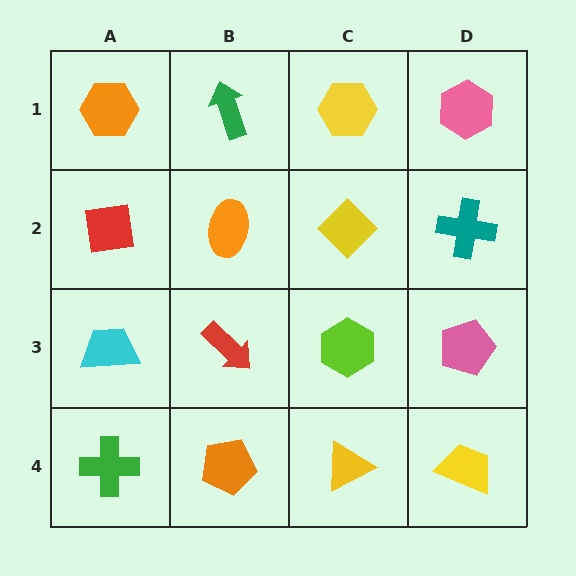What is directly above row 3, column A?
A red square.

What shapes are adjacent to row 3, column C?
A yellow diamond (row 2, column C), a yellow triangle (row 4, column C), a red arrow (row 3, column B), a pink pentagon (row 3, column D).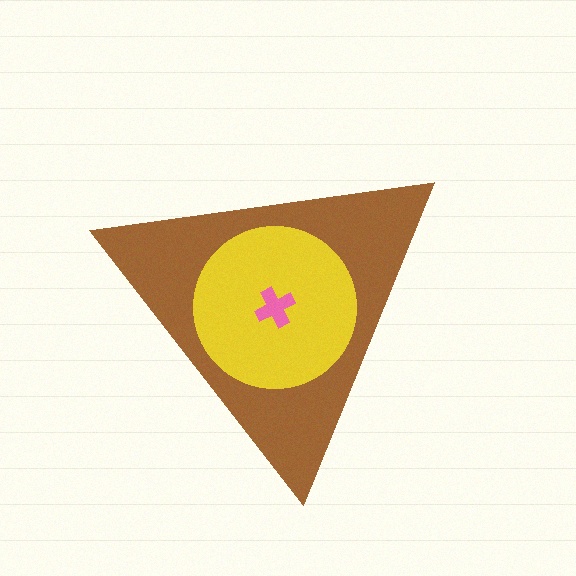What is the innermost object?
The pink cross.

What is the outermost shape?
The brown triangle.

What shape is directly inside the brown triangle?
The yellow circle.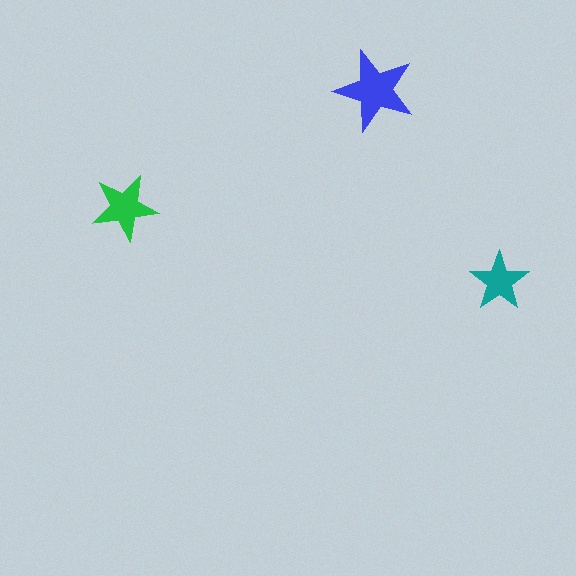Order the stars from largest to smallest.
the blue one, the green one, the teal one.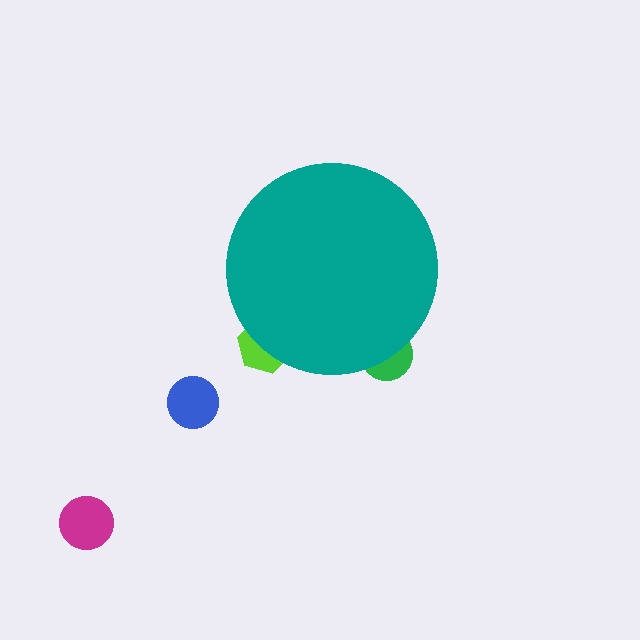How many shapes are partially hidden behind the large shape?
2 shapes are partially hidden.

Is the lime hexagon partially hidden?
Yes, the lime hexagon is partially hidden behind the teal circle.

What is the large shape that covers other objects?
A teal circle.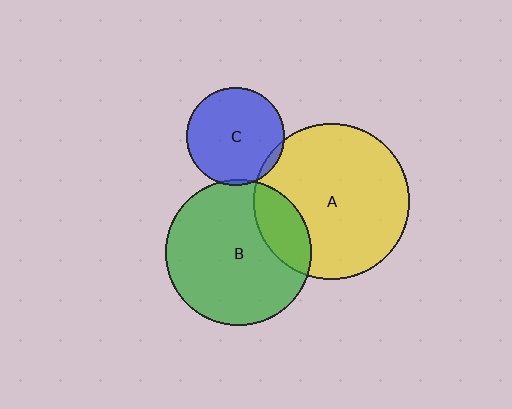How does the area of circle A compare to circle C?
Approximately 2.5 times.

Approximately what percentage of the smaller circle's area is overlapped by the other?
Approximately 5%.